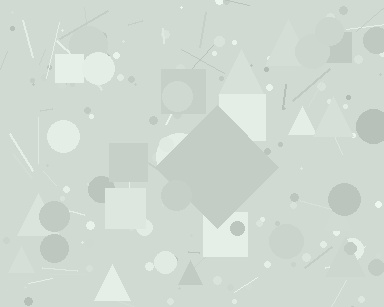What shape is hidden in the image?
A diamond is hidden in the image.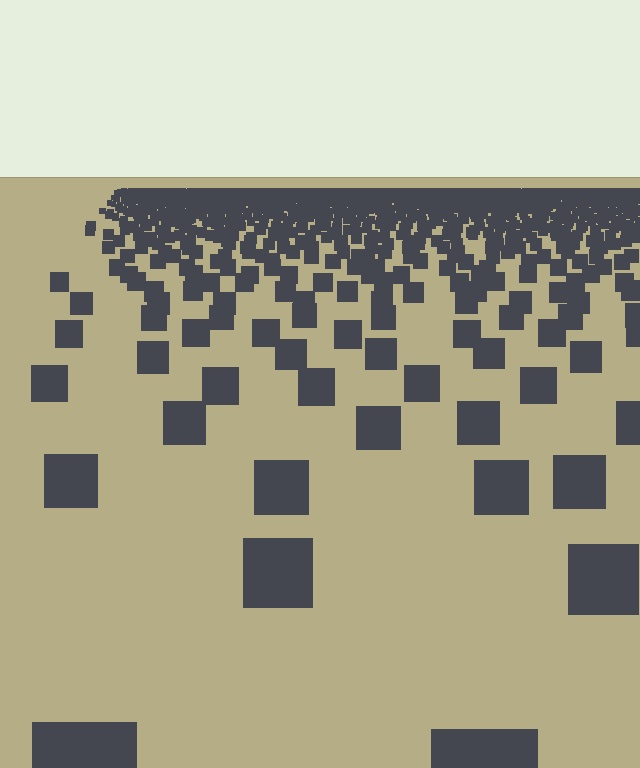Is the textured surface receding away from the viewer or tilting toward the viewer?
The surface is receding away from the viewer. Texture elements get smaller and denser toward the top.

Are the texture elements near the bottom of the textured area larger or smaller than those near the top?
Larger. Near the bottom, elements are closer to the viewer and appear at a bigger on-screen size.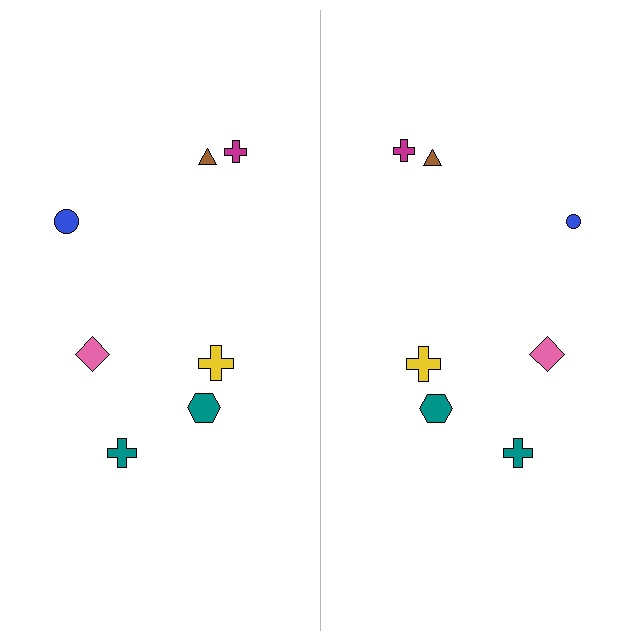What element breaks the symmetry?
The blue circle on the right side has a different size than its mirror counterpart.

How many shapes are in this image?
There are 14 shapes in this image.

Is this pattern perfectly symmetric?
No, the pattern is not perfectly symmetric. The blue circle on the right side has a different size than its mirror counterpart.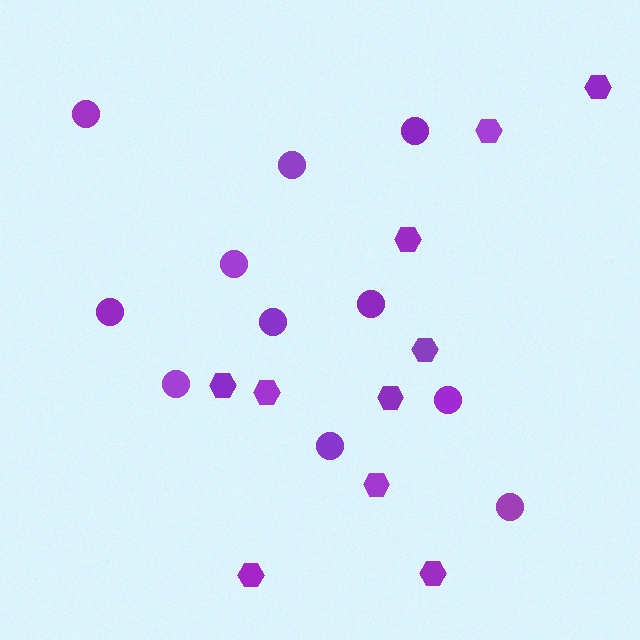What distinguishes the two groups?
There are 2 groups: one group of hexagons (10) and one group of circles (11).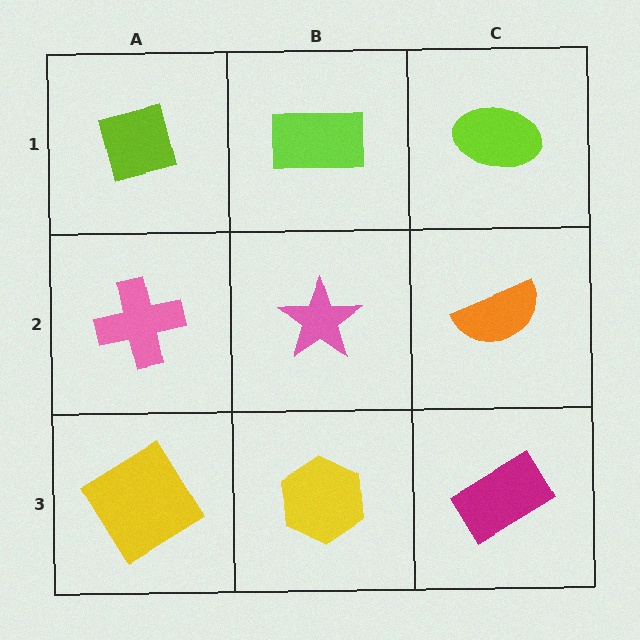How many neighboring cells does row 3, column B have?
3.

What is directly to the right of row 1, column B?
A lime ellipse.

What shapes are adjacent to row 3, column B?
A pink star (row 2, column B), a yellow diamond (row 3, column A), a magenta rectangle (row 3, column C).